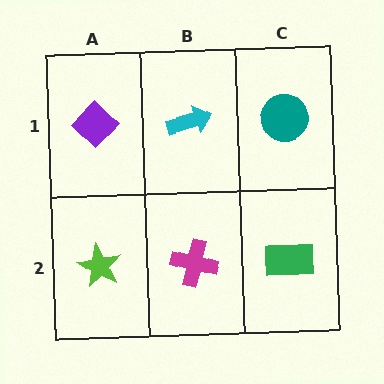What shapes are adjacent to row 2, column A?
A purple diamond (row 1, column A), a magenta cross (row 2, column B).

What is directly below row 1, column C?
A green rectangle.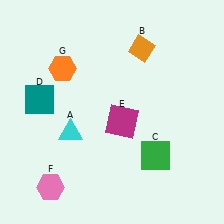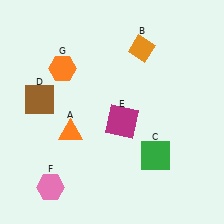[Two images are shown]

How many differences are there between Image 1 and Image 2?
There are 2 differences between the two images.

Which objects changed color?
A changed from cyan to orange. D changed from teal to brown.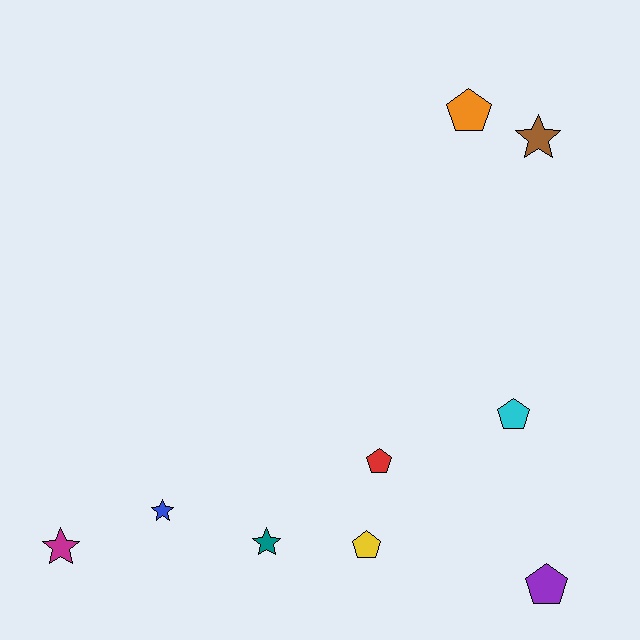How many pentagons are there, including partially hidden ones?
There are 5 pentagons.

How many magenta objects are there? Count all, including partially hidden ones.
There is 1 magenta object.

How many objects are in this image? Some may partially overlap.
There are 9 objects.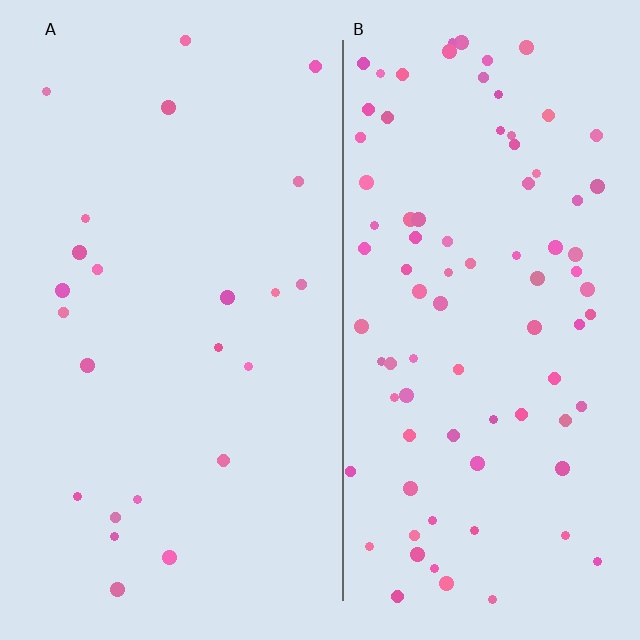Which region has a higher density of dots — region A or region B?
B (the right).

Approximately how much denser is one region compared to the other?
Approximately 3.7× — region B over region A.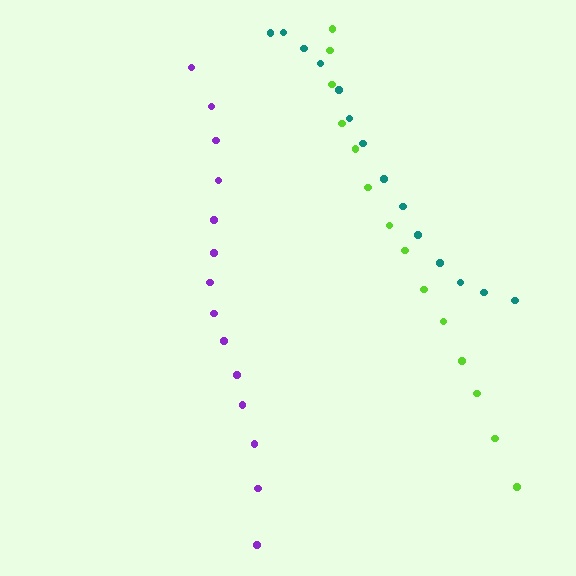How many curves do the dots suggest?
There are 3 distinct paths.